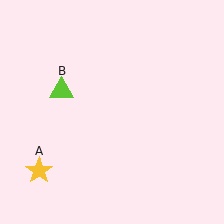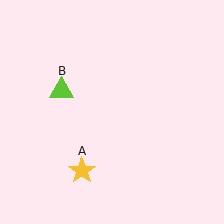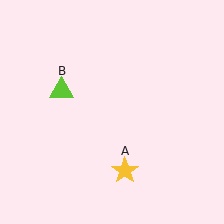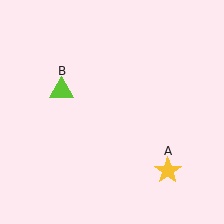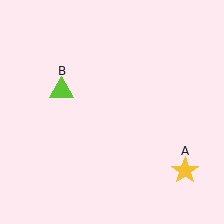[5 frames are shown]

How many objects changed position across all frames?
1 object changed position: yellow star (object A).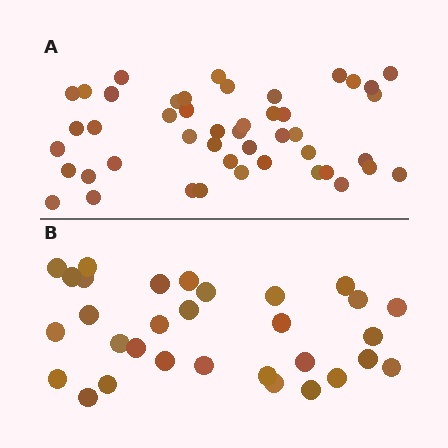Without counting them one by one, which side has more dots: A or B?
Region A (the top region) has more dots.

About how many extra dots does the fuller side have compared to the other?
Region A has approximately 15 more dots than region B.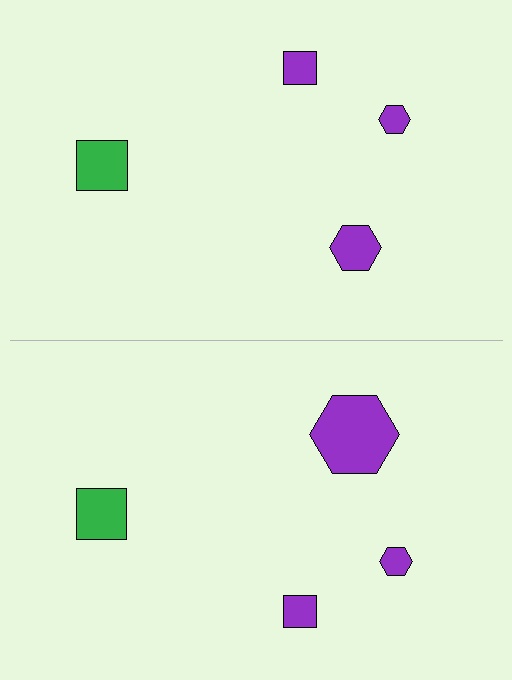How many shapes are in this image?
There are 8 shapes in this image.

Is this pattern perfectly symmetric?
No, the pattern is not perfectly symmetric. The purple hexagon on the bottom side has a different size than its mirror counterpart.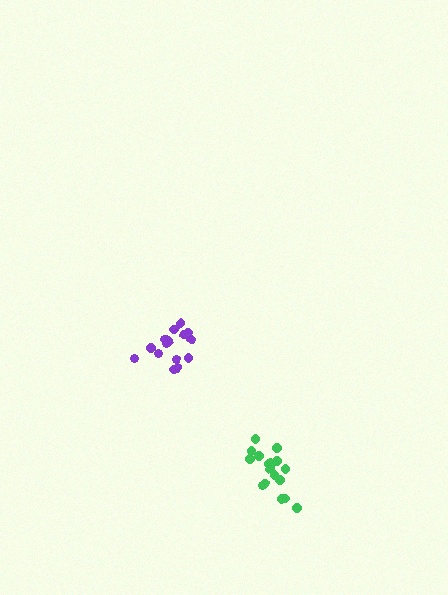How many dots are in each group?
Group 1: 16 dots, Group 2: 18 dots (34 total).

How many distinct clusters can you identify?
There are 2 distinct clusters.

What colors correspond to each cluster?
The clusters are colored: purple, green.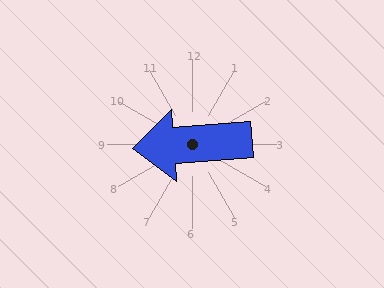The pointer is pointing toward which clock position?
Roughly 9 o'clock.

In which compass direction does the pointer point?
West.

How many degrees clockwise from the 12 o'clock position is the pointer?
Approximately 266 degrees.